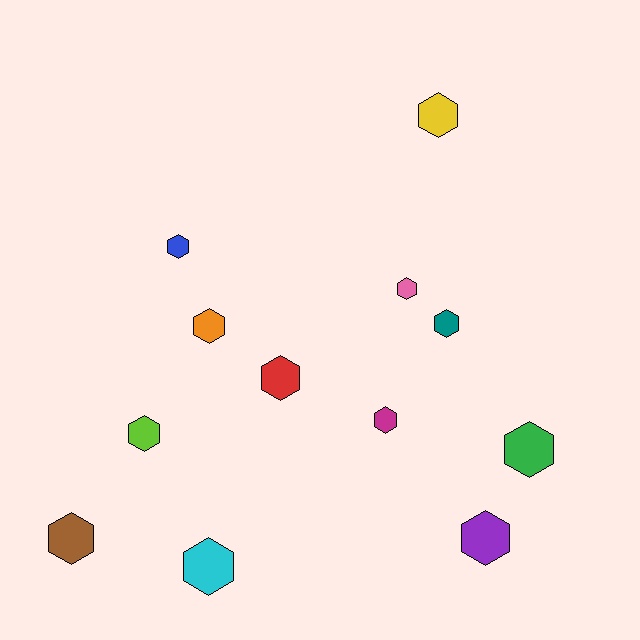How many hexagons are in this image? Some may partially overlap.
There are 12 hexagons.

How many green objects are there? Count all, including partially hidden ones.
There is 1 green object.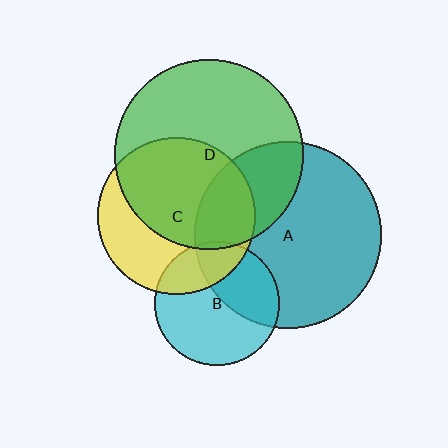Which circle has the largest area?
Circle D (green).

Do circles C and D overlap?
Yes.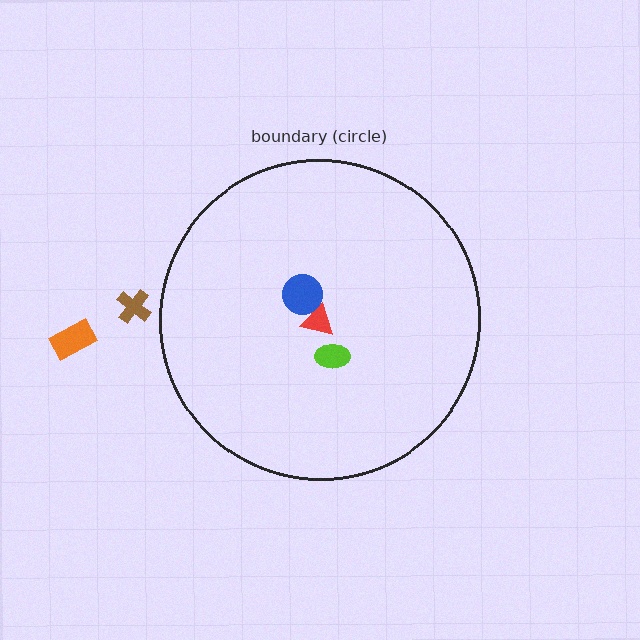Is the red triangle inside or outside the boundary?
Inside.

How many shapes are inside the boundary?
3 inside, 2 outside.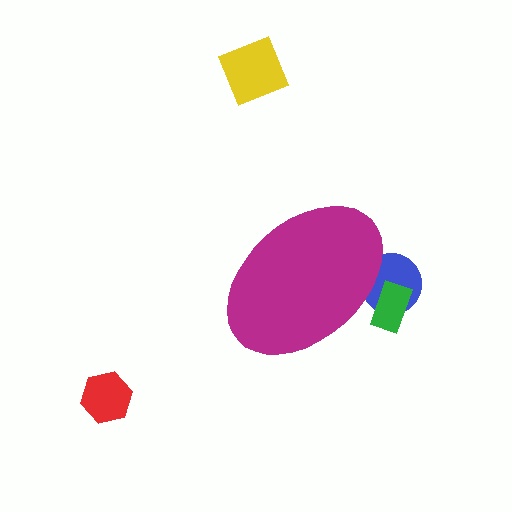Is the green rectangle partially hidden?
Yes, the green rectangle is partially hidden behind the magenta ellipse.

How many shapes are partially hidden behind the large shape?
2 shapes are partially hidden.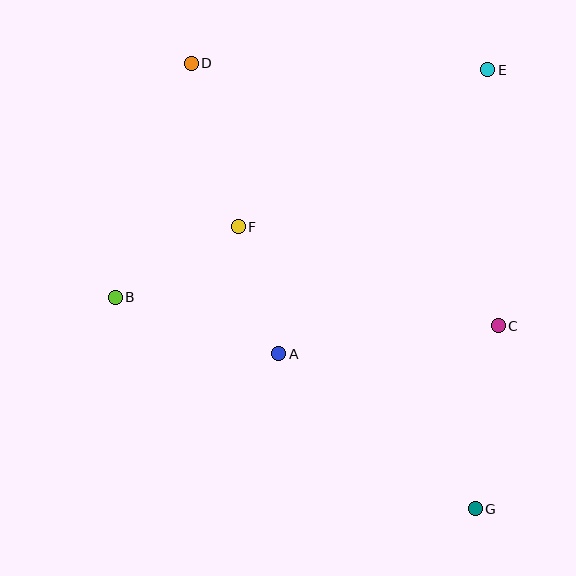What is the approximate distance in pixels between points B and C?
The distance between B and C is approximately 384 pixels.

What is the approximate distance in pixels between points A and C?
The distance between A and C is approximately 221 pixels.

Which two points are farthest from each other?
Points D and G are farthest from each other.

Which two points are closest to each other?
Points A and F are closest to each other.